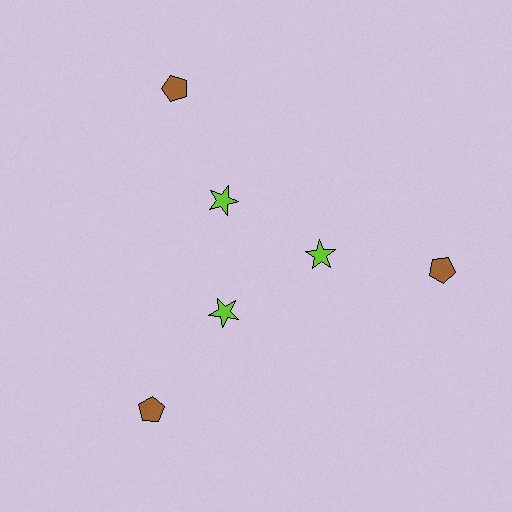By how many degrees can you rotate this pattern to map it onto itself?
The pattern maps onto itself every 120 degrees of rotation.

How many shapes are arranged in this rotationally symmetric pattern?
There are 6 shapes, arranged in 3 groups of 2.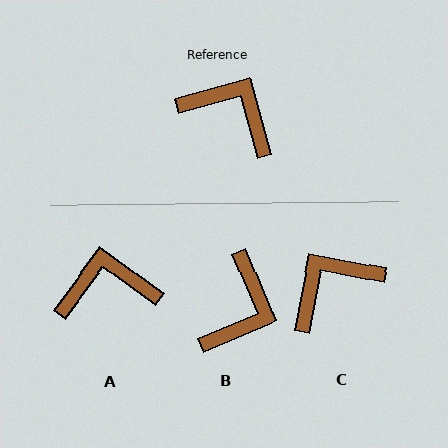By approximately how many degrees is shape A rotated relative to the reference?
Approximately 38 degrees counter-clockwise.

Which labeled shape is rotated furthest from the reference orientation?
B, about 82 degrees away.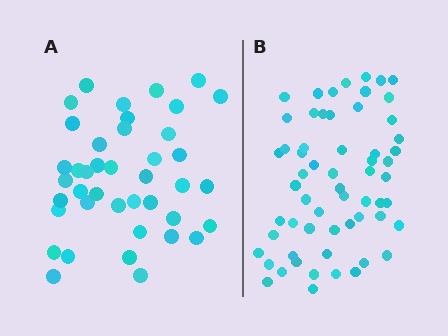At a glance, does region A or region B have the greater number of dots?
Region B (the right region) has more dots.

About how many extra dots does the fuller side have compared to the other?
Region B has approximately 20 more dots than region A.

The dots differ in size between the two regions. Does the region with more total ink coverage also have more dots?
No. Region A has more total ink coverage because its dots are larger, but region B actually contains more individual dots. Total area can be misleading — the number of items is what matters here.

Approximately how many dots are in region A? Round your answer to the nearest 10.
About 40 dots. (The exact count is 41, which rounds to 40.)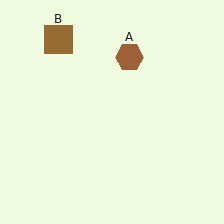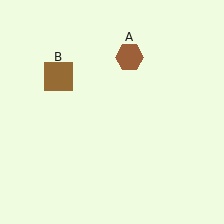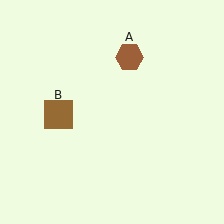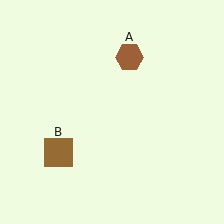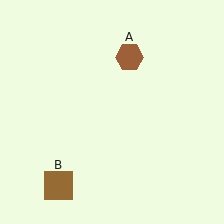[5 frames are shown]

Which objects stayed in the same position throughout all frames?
Brown hexagon (object A) remained stationary.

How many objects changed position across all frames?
1 object changed position: brown square (object B).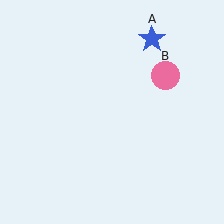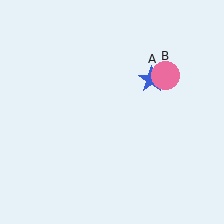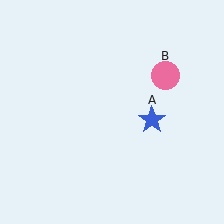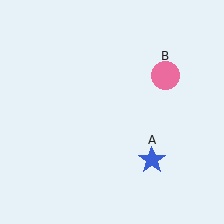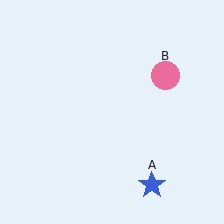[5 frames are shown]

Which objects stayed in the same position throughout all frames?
Pink circle (object B) remained stationary.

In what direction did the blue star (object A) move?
The blue star (object A) moved down.